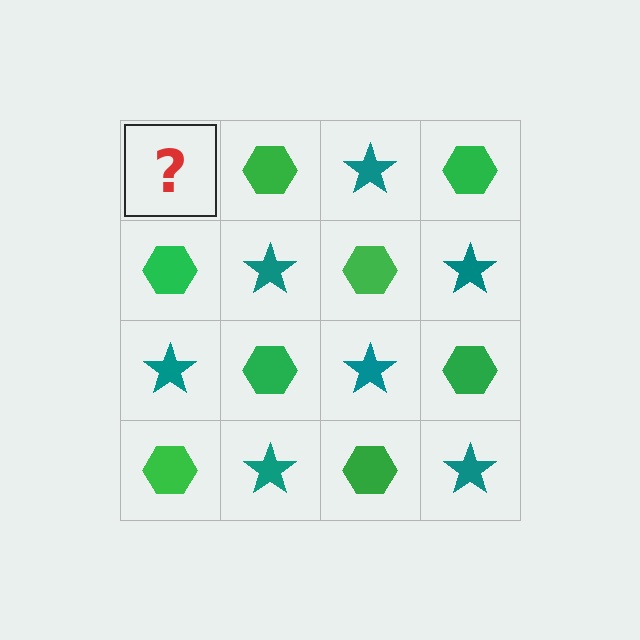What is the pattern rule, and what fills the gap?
The rule is that it alternates teal star and green hexagon in a checkerboard pattern. The gap should be filled with a teal star.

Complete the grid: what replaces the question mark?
The question mark should be replaced with a teal star.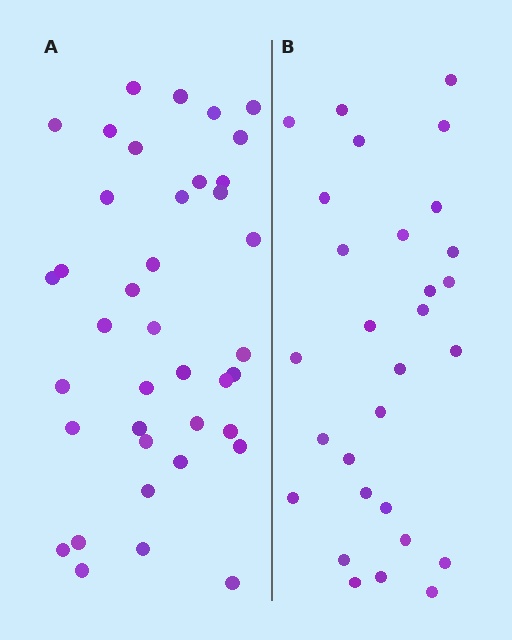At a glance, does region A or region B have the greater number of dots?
Region A (the left region) has more dots.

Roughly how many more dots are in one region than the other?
Region A has roughly 10 or so more dots than region B.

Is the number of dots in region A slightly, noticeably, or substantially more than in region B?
Region A has noticeably more, but not dramatically so. The ratio is roughly 1.3 to 1.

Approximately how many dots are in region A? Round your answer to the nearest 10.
About 40 dots. (The exact count is 39, which rounds to 40.)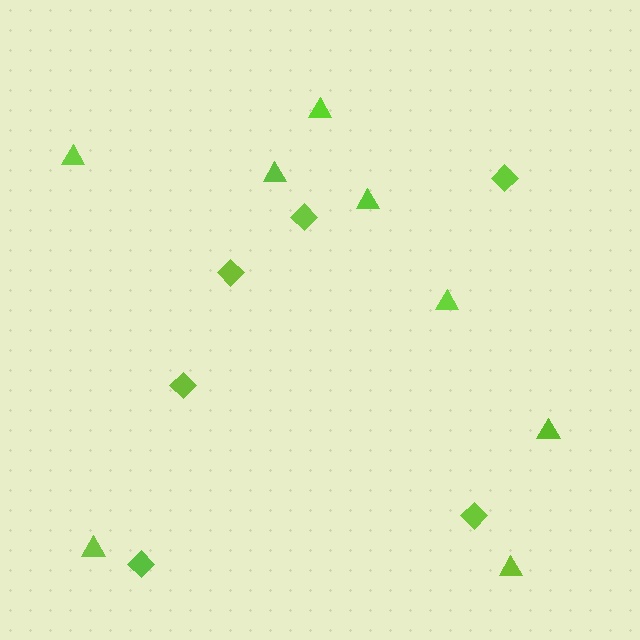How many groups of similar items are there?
There are 2 groups: one group of diamonds (6) and one group of triangles (8).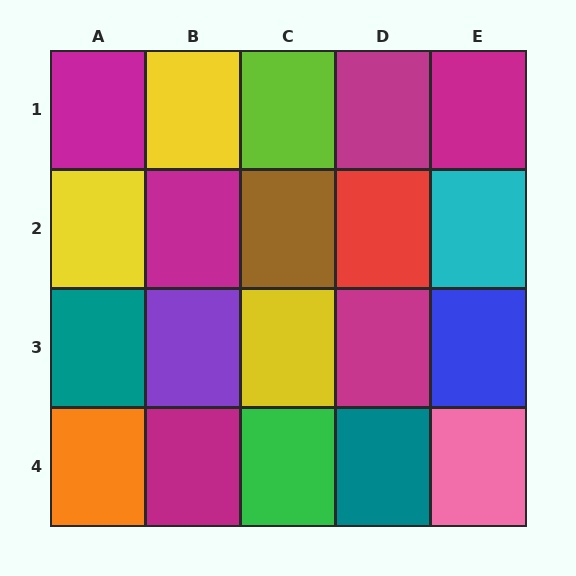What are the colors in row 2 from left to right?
Yellow, magenta, brown, red, cyan.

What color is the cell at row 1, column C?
Lime.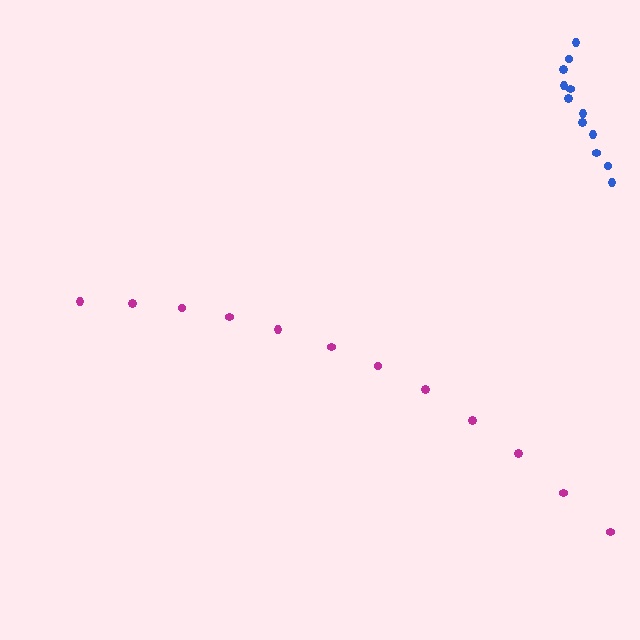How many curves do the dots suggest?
There are 2 distinct paths.